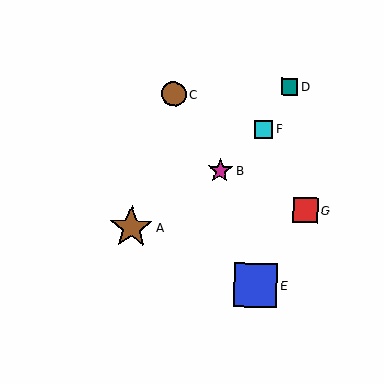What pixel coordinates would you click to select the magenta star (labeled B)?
Click at (220, 170) to select the magenta star B.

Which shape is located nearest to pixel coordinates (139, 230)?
The brown star (labeled A) at (131, 227) is nearest to that location.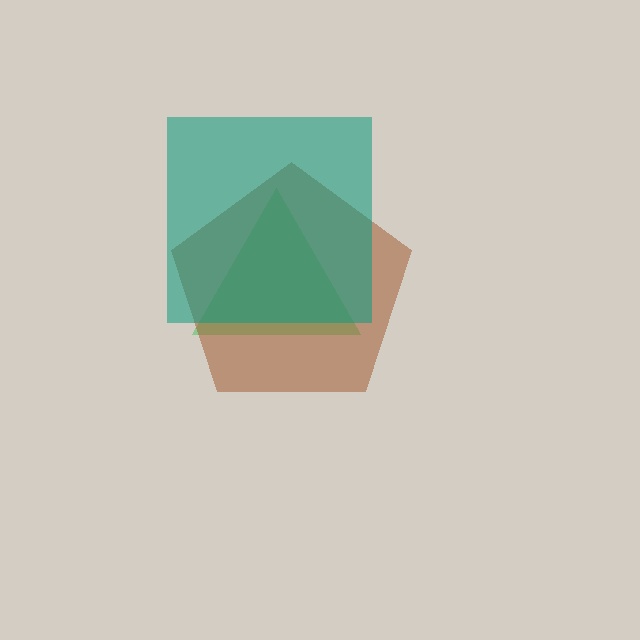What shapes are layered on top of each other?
The layered shapes are: a green triangle, a brown pentagon, a teal square.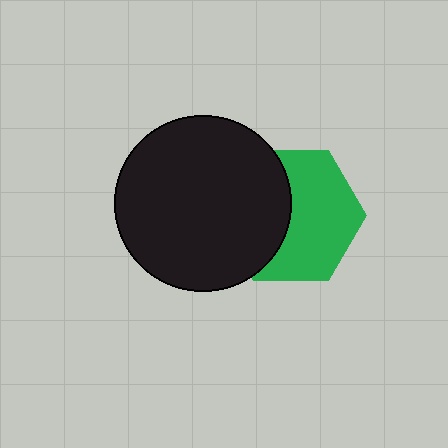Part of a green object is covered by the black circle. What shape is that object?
It is a hexagon.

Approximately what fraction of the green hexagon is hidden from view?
Roughly 41% of the green hexagon is hidden behind the black circle.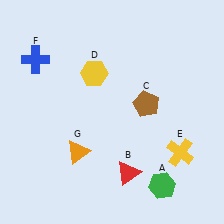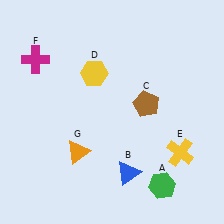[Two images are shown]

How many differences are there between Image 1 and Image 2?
There are 2 differences between the two images.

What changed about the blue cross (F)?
In Image 1, F is blue. In Image 2, it changed to magenta.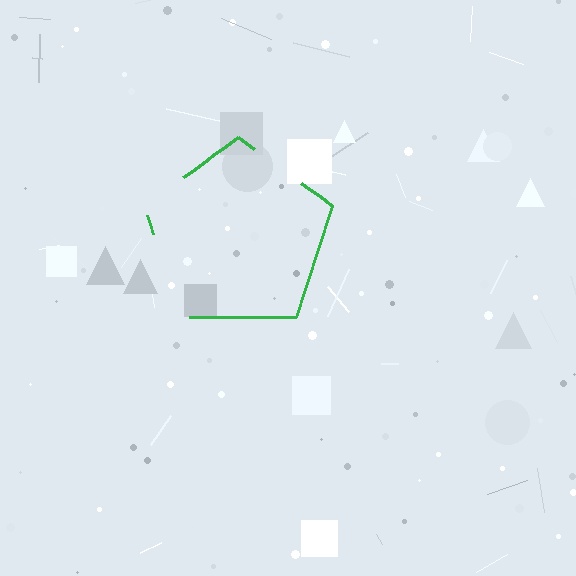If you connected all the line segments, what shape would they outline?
They would outline a pentagon.